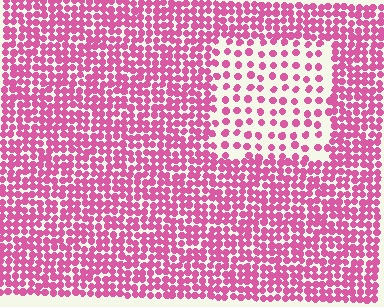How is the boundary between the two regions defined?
The boundary is defined by a change in element density (approximately 2.4x ratio). All elements are the same color, size, and shape.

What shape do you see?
I see a rectangle.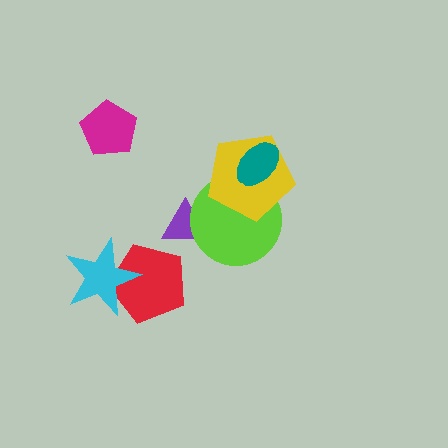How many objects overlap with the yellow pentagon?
2 objects overlap with the yellow pentagon.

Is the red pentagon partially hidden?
Yes, it is partially covered by another shape.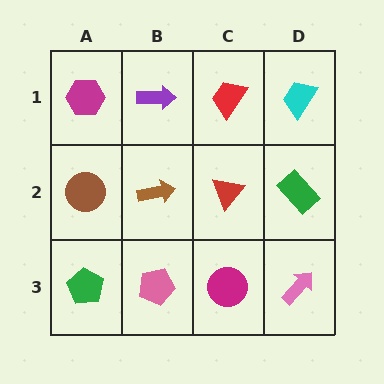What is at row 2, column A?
A brown circle.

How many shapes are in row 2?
4 shapes.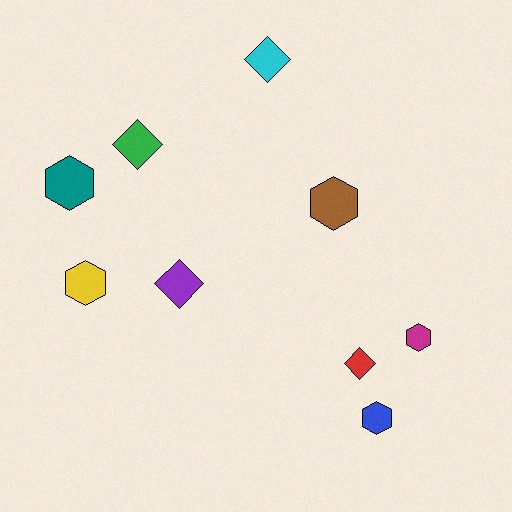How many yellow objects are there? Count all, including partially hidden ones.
There is 1 yellow object.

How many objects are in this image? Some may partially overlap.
There are 9 objects.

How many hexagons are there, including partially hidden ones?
There are 5 hexagons.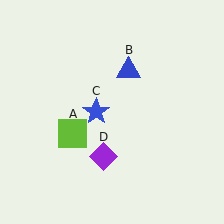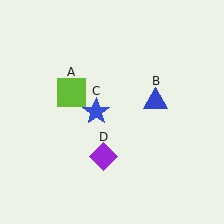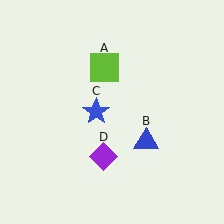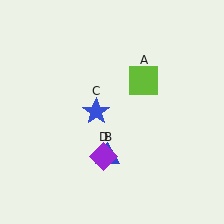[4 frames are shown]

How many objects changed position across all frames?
2 objects changed position: lime square (object A), blue triangle (object B).